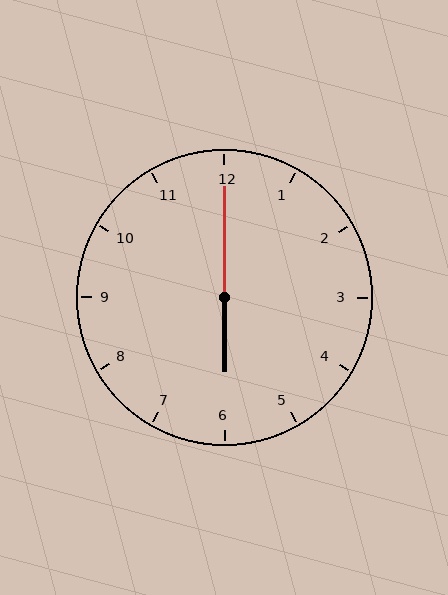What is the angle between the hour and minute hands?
Approximately 180 degrees.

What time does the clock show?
6:00.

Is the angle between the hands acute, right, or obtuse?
It is obtuse.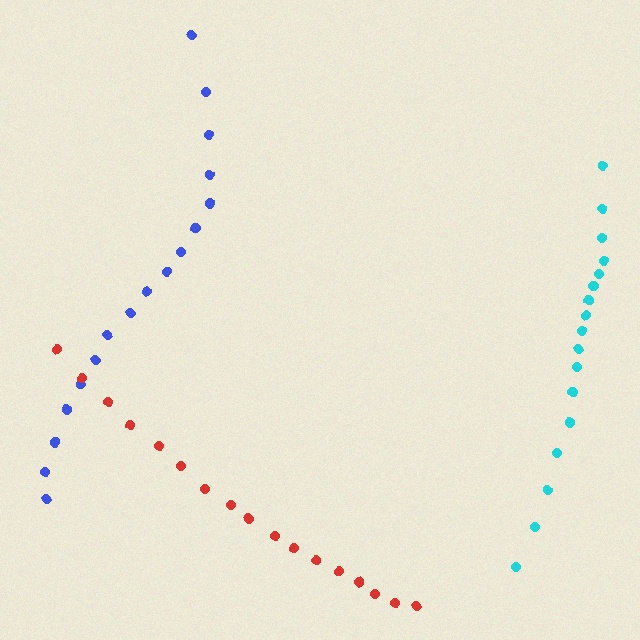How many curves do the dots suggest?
There are 3 distinct paths.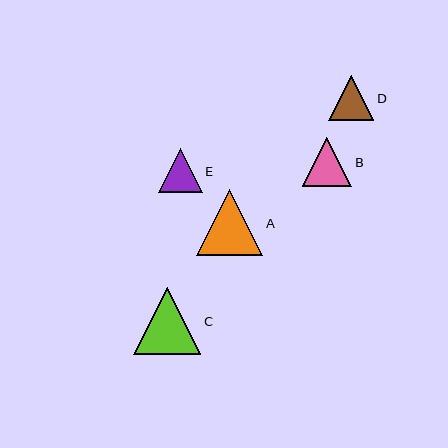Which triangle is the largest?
Triangle C is the largest with a size of approximately 67 pixels.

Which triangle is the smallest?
Triangle E is the smallest with a size of approximately 44 pixels.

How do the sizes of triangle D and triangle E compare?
Triangle D and triangle E are approximately the same size.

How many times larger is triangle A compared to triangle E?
Triangle A is approximately 1.5 times the size of triangle E.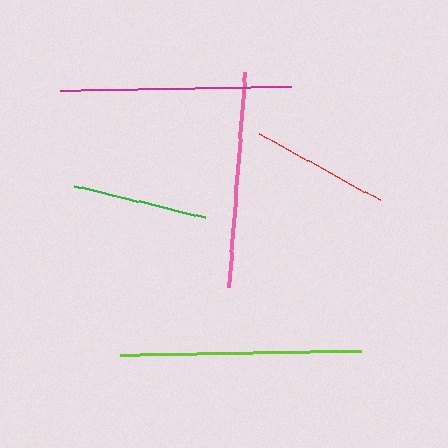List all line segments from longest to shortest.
From longest to shortest: lime, magenta, pink, red, green.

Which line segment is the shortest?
The green line is the shortest at approximately 134 pixels.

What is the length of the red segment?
The red segment is approximately 138 pixels long.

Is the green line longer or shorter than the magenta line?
The magenta line is longer than the green line.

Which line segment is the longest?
The lime line is the longest at approximately 241 pixels.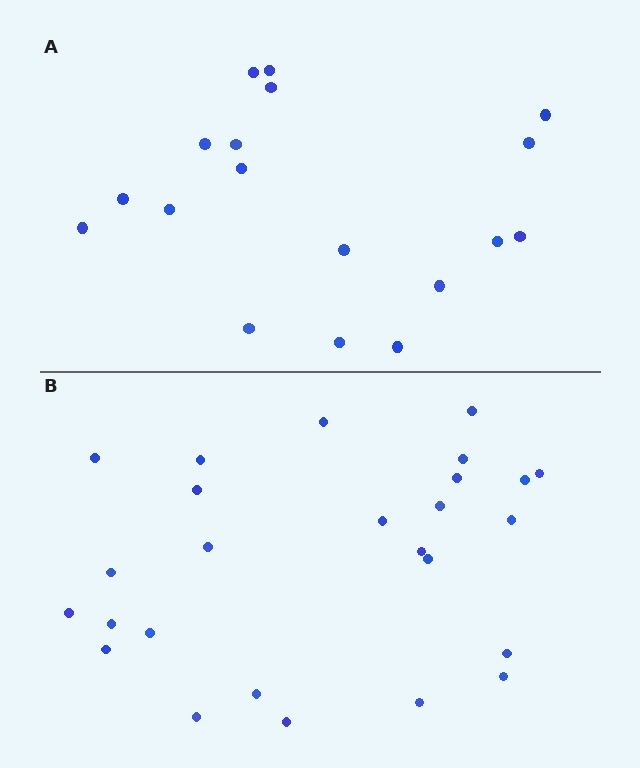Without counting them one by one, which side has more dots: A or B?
Region B (the bottom region) has more dots.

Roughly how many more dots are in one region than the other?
Region B has roughly 8 or so more dots than region A.